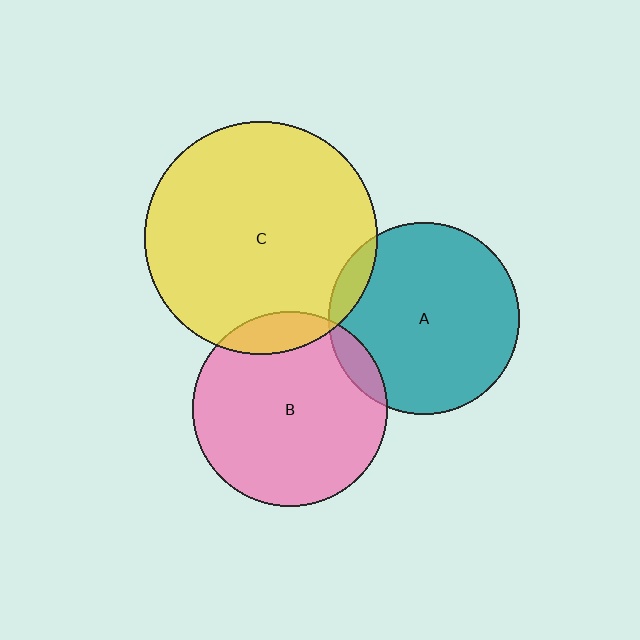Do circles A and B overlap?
Yes.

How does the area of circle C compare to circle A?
Approximately 1.5 times.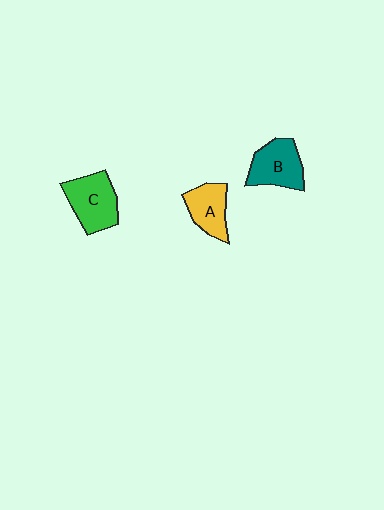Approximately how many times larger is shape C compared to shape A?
Approximately 1.3 times.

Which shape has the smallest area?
Shape A (yellow).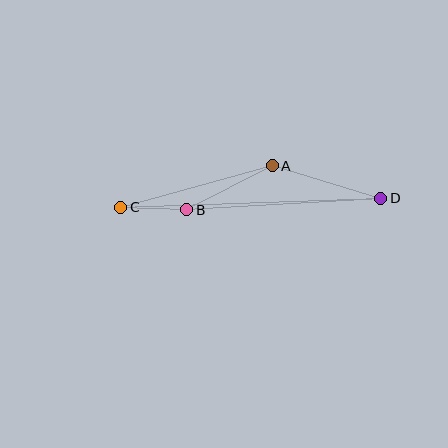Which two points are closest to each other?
Points B and C are closest to each other.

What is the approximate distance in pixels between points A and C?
The distance between A and C is approximately 157 pixels.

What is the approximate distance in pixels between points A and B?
The distance between A and B is approximately 96 pixels.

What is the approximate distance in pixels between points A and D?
The distance between A and D is approximately 113 pixels.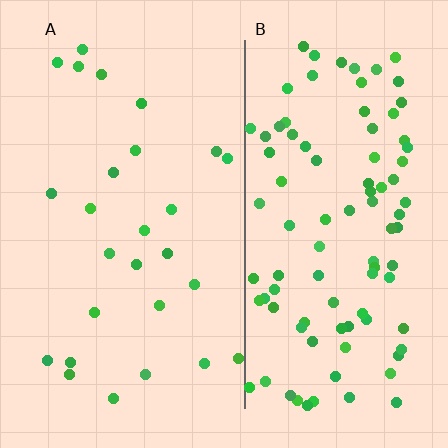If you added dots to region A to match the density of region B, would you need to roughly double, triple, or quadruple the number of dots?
Approximately quadruple.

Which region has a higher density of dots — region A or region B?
B (the right).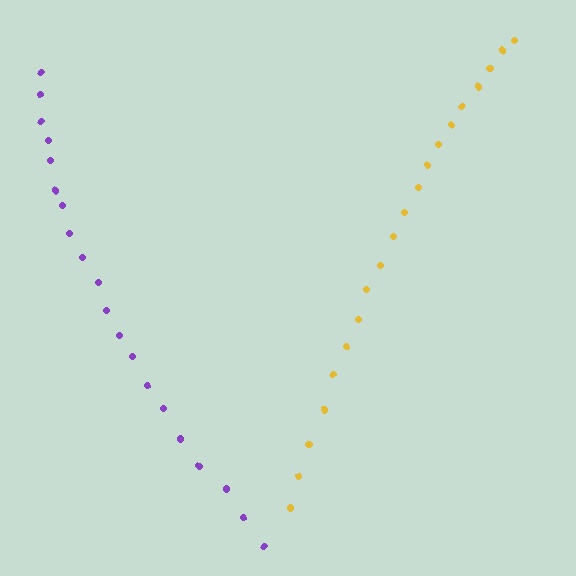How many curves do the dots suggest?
There are 2 distinct paths.